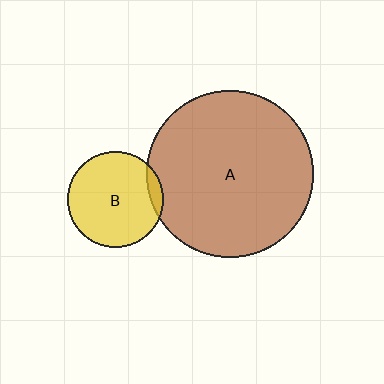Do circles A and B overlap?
Yes.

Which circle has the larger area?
Circle A (brown).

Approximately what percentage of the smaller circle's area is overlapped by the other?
Approximately 10%.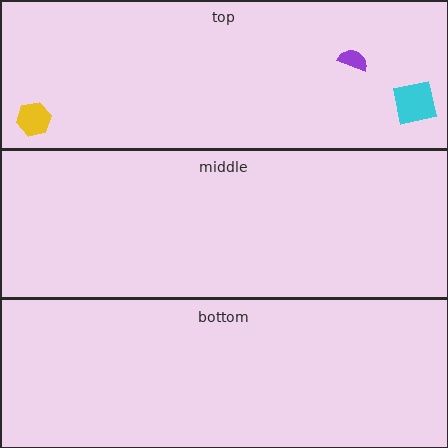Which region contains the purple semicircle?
The top region.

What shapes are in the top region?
The purple semicircle, the cyan square, the yellow hexagon.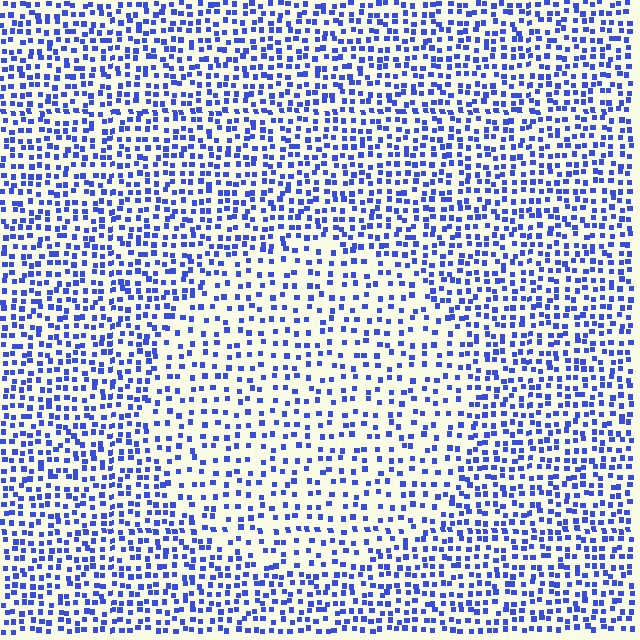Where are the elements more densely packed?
The elements are more densely packed outside the circle boundary.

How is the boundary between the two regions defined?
The boundary is defined by a change in element density (approximately 1.7x ratio). All elements are the same color, size, and shape.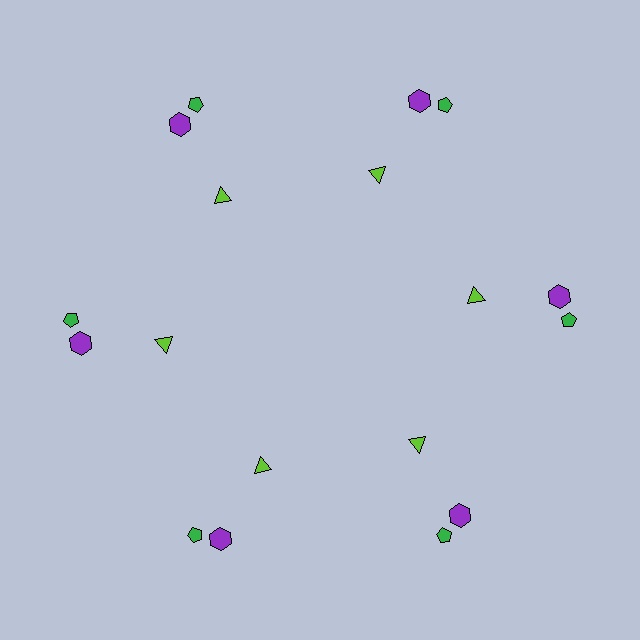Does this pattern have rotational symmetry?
Yes, this pattern has 6-fold rotational symmetry. It looks the same after rotating 60 degrees around the center.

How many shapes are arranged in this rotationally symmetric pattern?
There are 18 shapes, arranged in 6 groups of 3.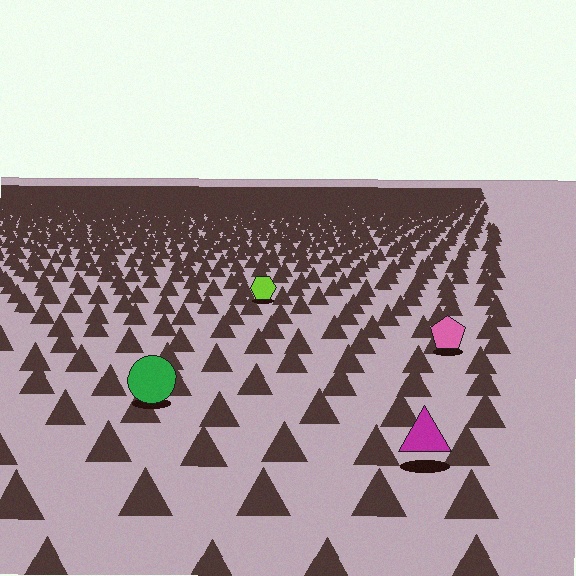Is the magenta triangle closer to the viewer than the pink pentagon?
Yes. The magenta triangle is closer — you can tell from the texture gradient: the ground texture is coarser near it.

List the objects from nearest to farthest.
From nearest to farthest: the magenta triangle, the green circle, the pink pentagon, the lime hexagon.